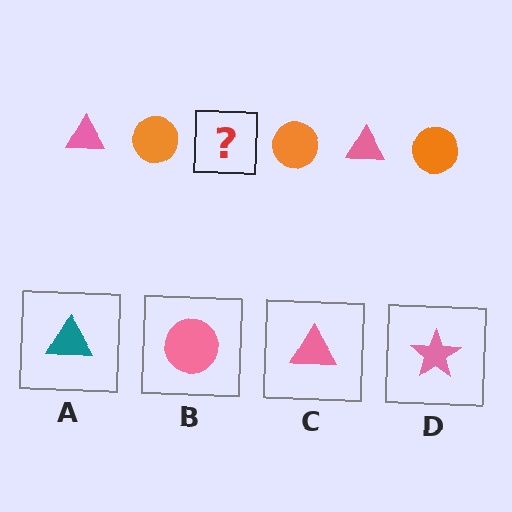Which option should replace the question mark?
Option C.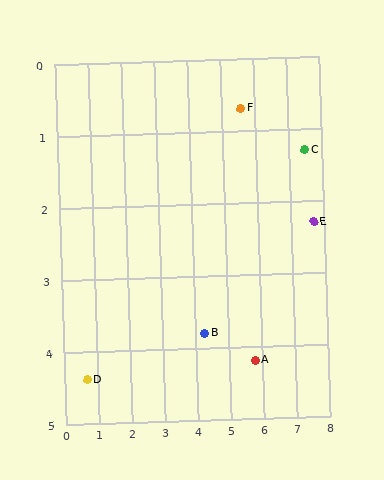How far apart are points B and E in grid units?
Points B and E are about 3.7 grid units apart.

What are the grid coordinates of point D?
Point D is at approximately (0.7, 4.4).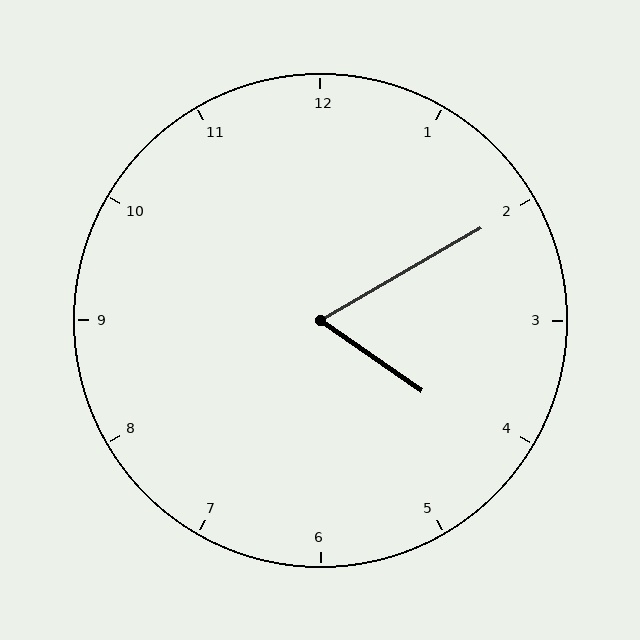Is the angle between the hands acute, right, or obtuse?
It is acute.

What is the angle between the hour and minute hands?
Approximately 65 degrees.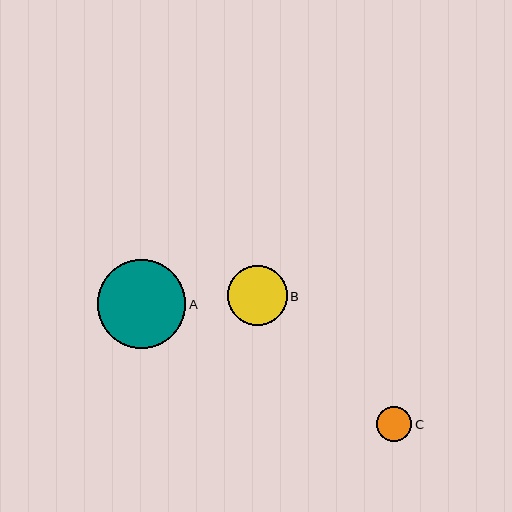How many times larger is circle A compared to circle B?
Circle A is approximately 1.5 times the size of circle B.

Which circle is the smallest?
Circle C is the smallest with a size of approximately 35 pixels.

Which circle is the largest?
Circle A is the largest with a size of approximately 89 pixels.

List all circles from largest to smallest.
From largest to smallest: A, B, C.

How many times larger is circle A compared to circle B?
Circle A is approximately 1.5 times the size of circle B.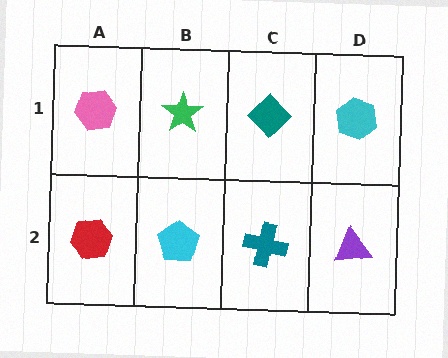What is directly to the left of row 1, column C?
A green star.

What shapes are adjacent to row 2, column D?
A cyan hexagon (row 1, column D), a teal cross (row 2, column C).